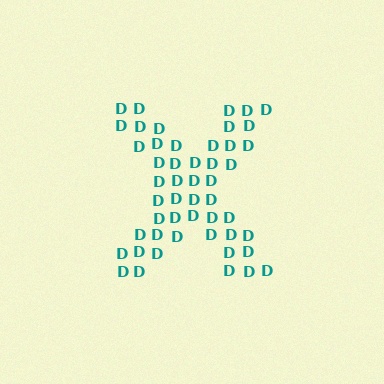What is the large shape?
The large shape is the letter X.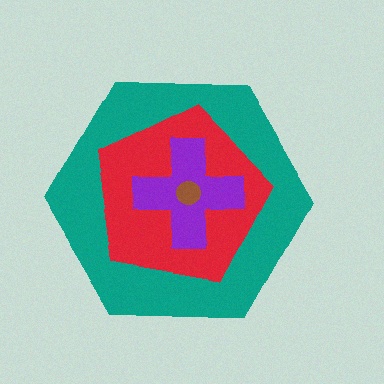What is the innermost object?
The brown circle.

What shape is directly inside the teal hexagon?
The red pentagon.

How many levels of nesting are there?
4.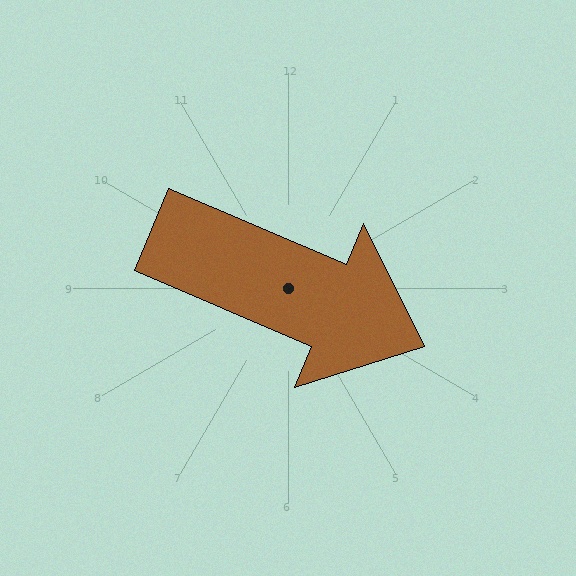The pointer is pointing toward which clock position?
Roughly 4 o'clock.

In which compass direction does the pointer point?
Southeast.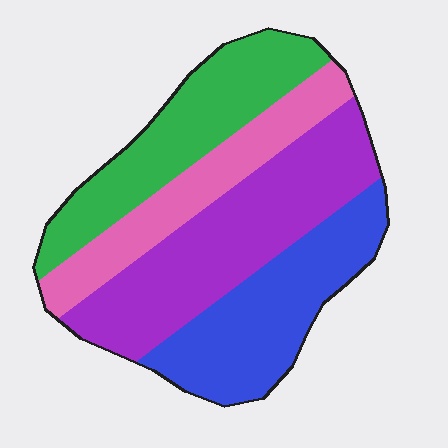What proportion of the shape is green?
Green covers roughly 25% of the shape.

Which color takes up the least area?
Pink, at roughly 20%.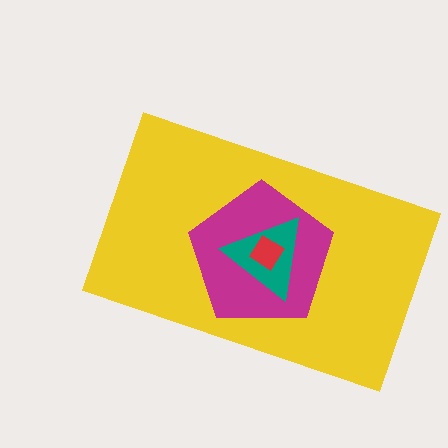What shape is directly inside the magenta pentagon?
The teal triangle.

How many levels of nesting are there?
4.